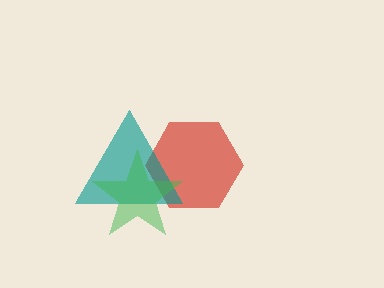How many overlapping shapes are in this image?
There are 3 overlapping shapes in the image.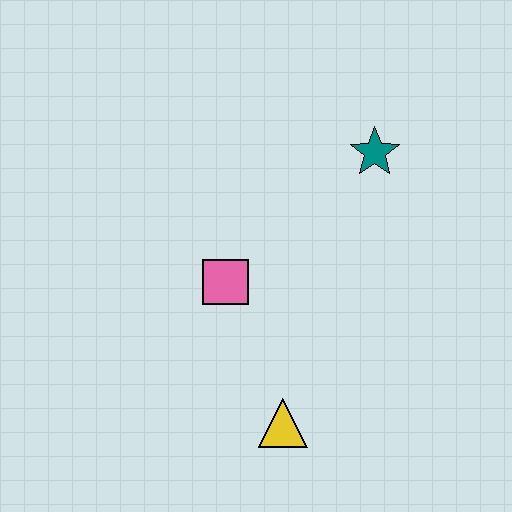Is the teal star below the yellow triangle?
No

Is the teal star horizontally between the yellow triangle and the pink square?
No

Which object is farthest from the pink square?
The teal star is farthest from the pink square.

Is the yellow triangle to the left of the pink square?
No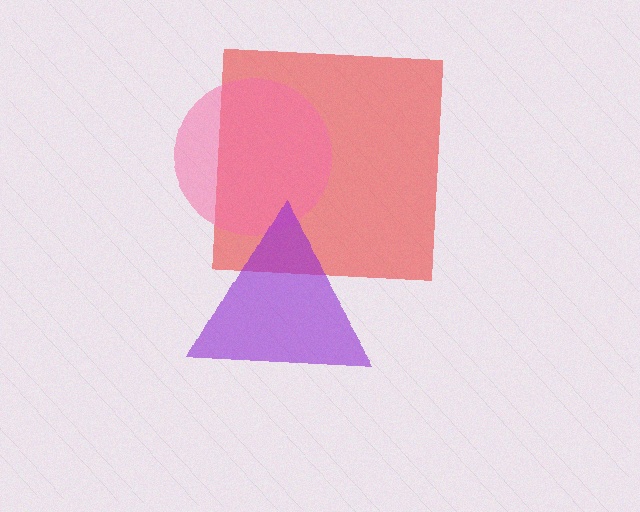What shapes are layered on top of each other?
The layered shapes are: a red square, a pink circle, a purple triangle.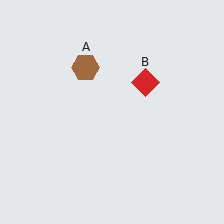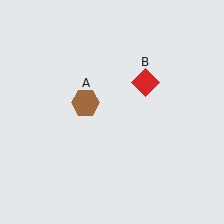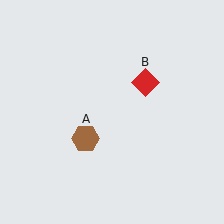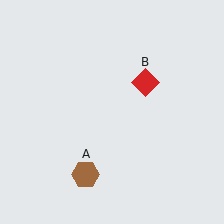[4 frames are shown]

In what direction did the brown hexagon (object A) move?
The brown hexagon (object A) moved down.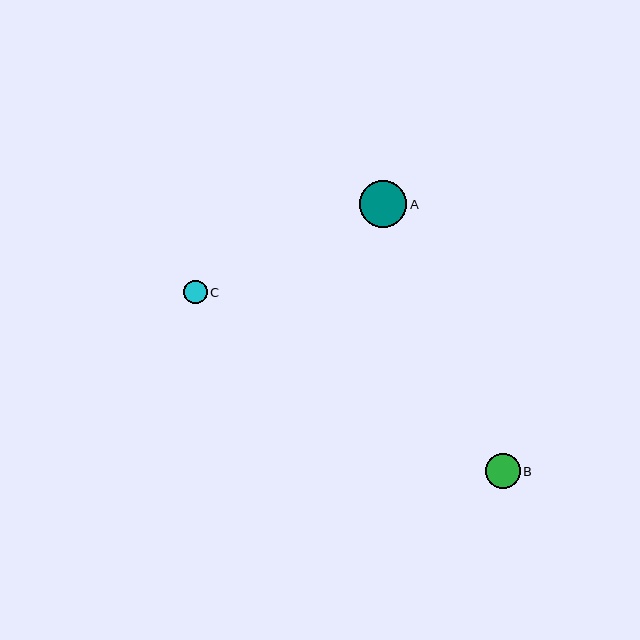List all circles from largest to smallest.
From largest to smallest: A, B, C.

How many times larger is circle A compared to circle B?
Circle A is approximately 1.4 times the size of circle B.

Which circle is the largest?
Circle A is the largest with a size of approximately 47 pixels.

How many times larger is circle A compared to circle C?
Circle A is approximately 2.0 times the size of circle C.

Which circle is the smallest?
Circle C is the smallest with a size of approximately 24 pixels.